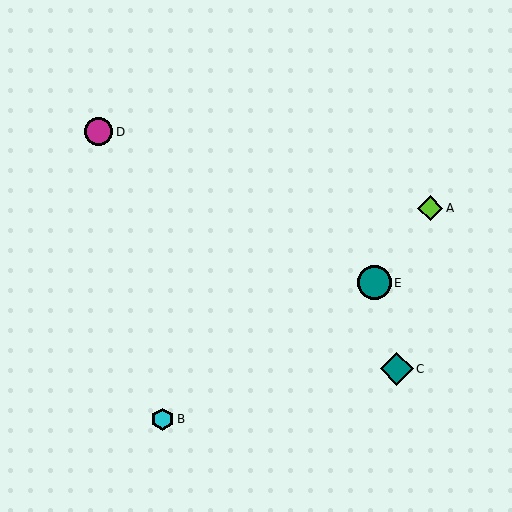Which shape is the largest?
The teal circle (labeled E) is the largest.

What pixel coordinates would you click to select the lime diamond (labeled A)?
Click at (430, 208) to select the lime diamond A.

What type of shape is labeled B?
Shape B is a cyan hexagon.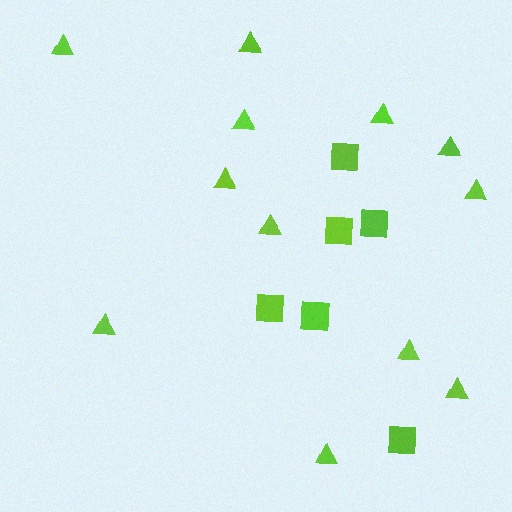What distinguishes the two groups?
There are 2 groups: one group of triangles (12) and one group of squares (6).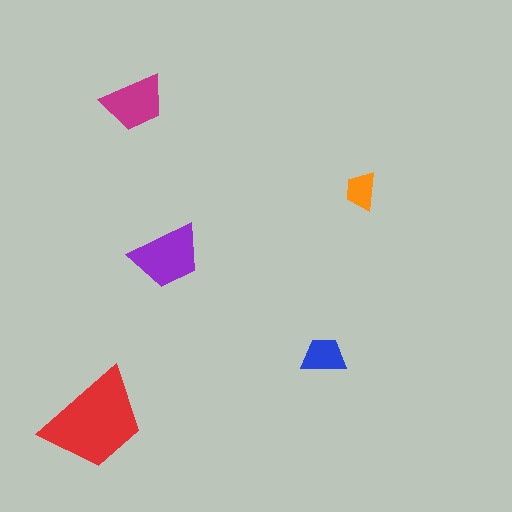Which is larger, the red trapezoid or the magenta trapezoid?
The red one.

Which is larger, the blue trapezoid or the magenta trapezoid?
The magenta one.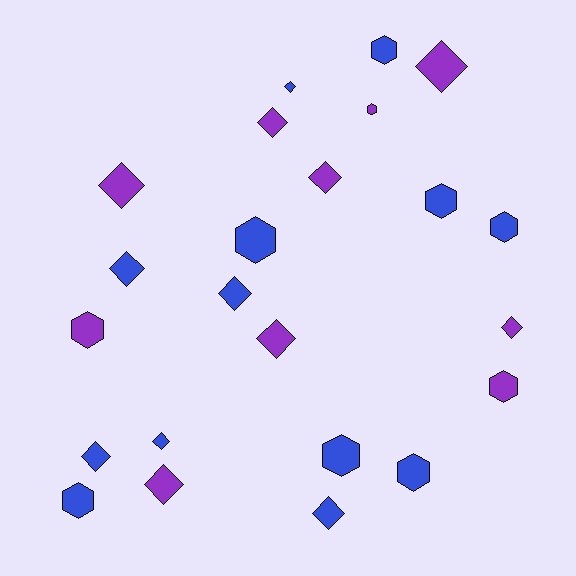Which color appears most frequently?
Blue, with 13 objects.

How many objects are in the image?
There are 23 objects.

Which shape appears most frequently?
Diamond, with 13 objects.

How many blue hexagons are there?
There are 7 blue hexagons.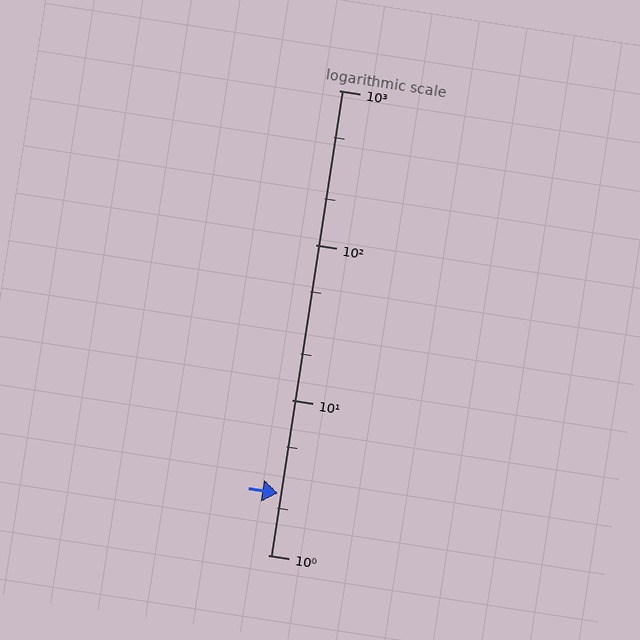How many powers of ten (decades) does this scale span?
The scale spans 3 decades, from 1 to 1000.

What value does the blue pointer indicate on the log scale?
The pointer indicates approximately 2.5.